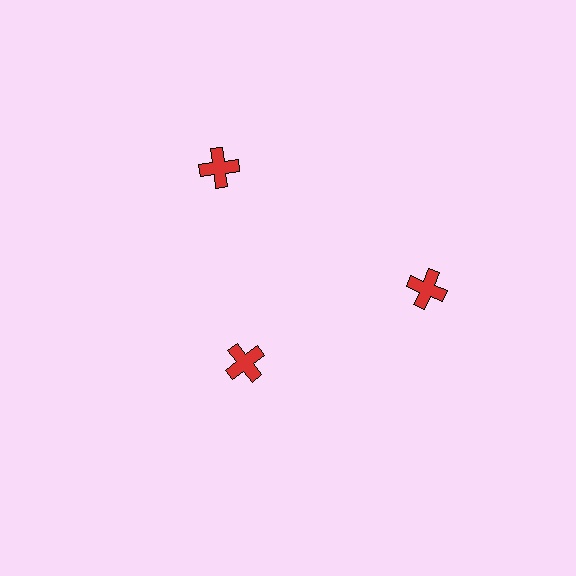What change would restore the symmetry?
The symmetry would be restored by moving it outward, back onto the ring so that all 3 crosses sit at equal angles and equal distance from the center.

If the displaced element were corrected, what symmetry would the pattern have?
It would have 3-fold rotational symmetry — the pattern would map onto itself every 120 degrees.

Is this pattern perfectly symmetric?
No. The 3 red crosses are arranged in a ring, but one element near the 7 o'clock position is pulled inward toward the center, breaking the 3-fold rotational symmetry.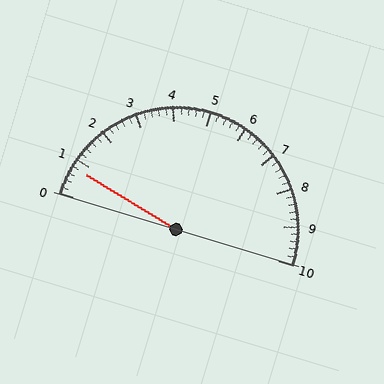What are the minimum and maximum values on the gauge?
The gauge ranges from 0 to 10.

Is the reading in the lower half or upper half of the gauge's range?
The reading is in the lower half of the range (0 to 10).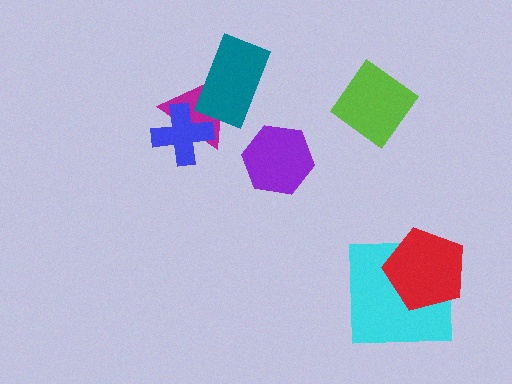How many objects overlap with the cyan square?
1 object overlaps with the cyan square.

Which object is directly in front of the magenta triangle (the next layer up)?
The blue cross is directly in front of the magenta triangle.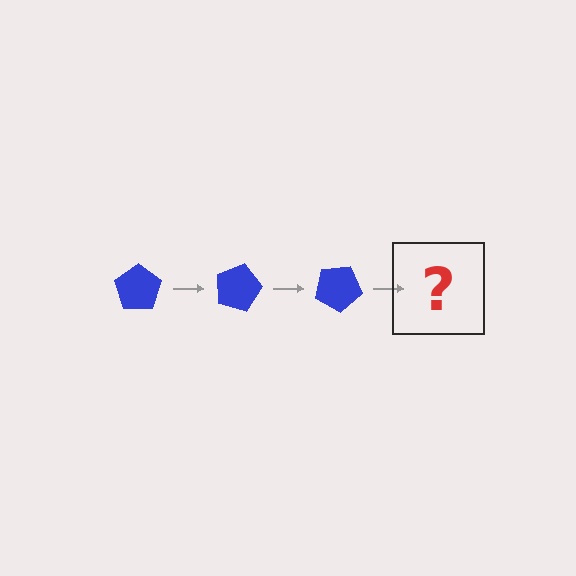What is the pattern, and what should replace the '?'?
The pattern is that the pentagon rotates 15 degrees each step. The '?' should be a blue pentagon rotated 45 degrees.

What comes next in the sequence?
The next element should be a blue pentagon rotated 45 degrees.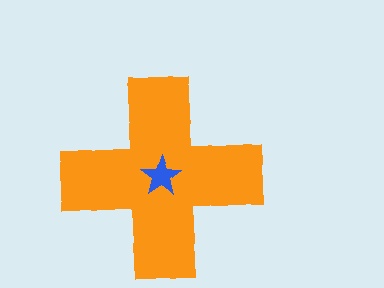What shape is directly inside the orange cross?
The blue star.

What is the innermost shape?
The blue star.